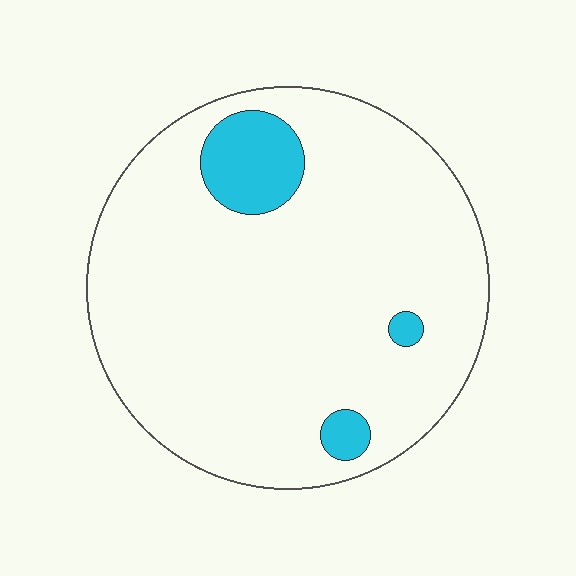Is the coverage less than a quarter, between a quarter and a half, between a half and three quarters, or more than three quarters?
Less than a quarter.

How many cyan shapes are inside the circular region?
3.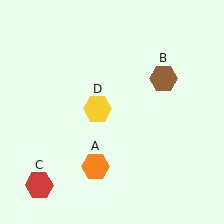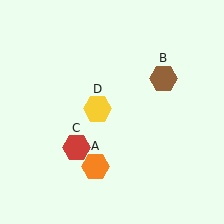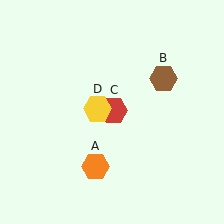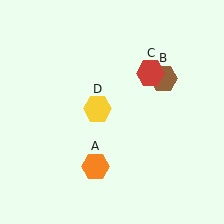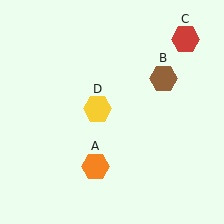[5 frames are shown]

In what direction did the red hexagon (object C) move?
The red hexagon (object C) moved up and to the right.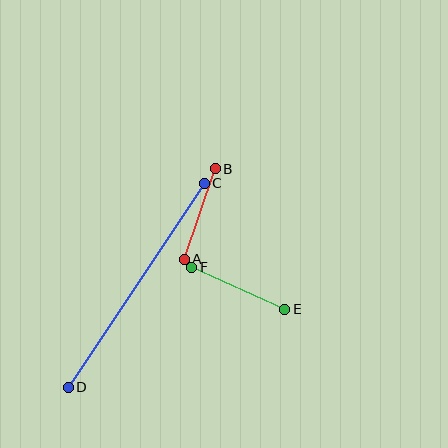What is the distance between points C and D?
The distance is approximately 245 pixels.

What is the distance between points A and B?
The distance is approximately 96 pixels.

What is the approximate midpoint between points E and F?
The midpoint is at approximately (238, 288) pixels.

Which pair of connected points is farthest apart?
Points C and D are farthest apart.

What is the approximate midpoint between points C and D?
The midpoint is at approximately (136, 285) pixels.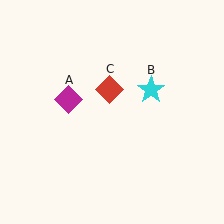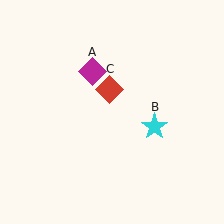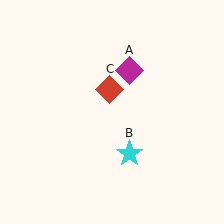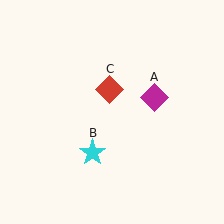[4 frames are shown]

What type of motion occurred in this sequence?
The magenta diamond (object A), cyan star (object B) rotated clockwise around the center of the scene.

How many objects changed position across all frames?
2 objects changed position: magenta diamond (object A), cyan star (object B).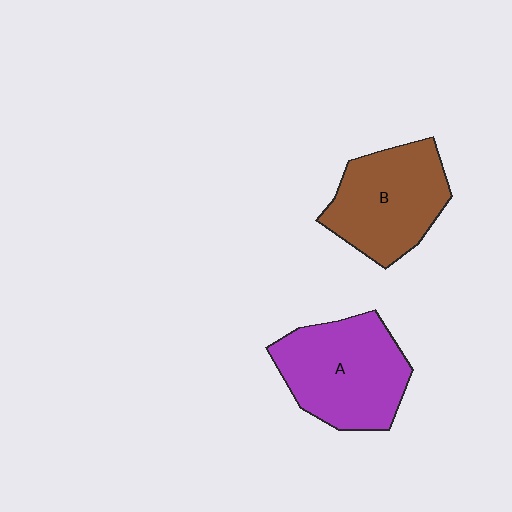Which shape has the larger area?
Shape A (purple).